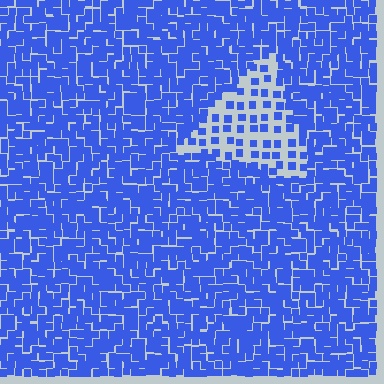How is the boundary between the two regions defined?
The boundary is defined by a change in element density (approximately 2.6x ratio). All elements are the same color, size, and shape.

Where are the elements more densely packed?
The elements are more densely packed outside the triangle boundary.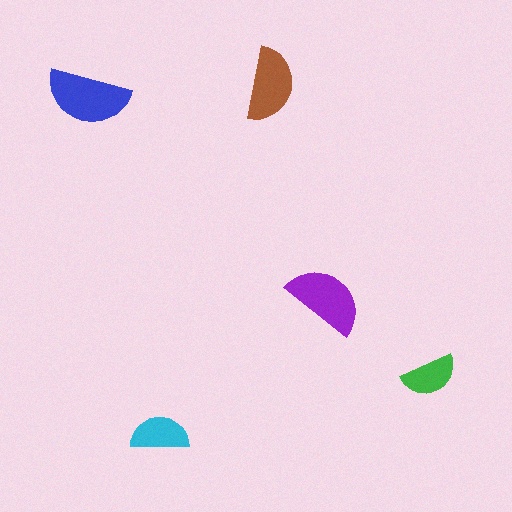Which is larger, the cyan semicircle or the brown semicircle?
The brown one.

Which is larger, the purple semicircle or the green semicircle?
The purple one.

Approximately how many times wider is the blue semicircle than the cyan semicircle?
About 1.5 times wider.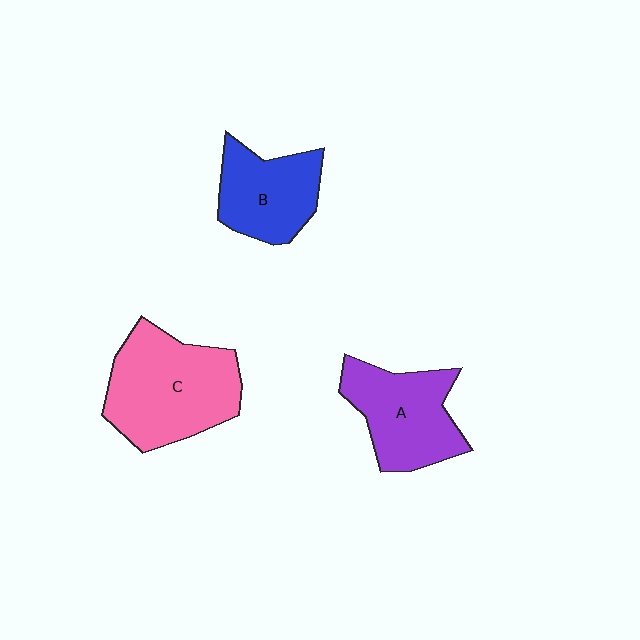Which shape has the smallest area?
Shape B (blue).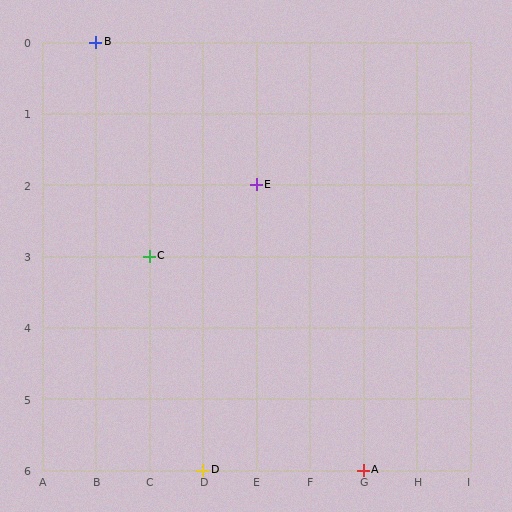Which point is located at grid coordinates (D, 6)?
Point D is at (D, 6).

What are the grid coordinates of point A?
Point A is at grid coordinates (G, 6).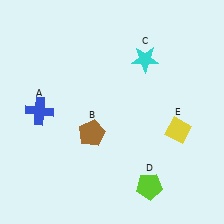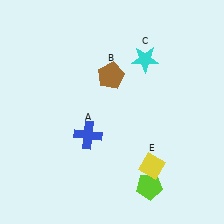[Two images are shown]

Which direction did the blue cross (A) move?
The blue cross (A) moved right.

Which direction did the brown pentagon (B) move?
The brown pentagon (B) moved up.